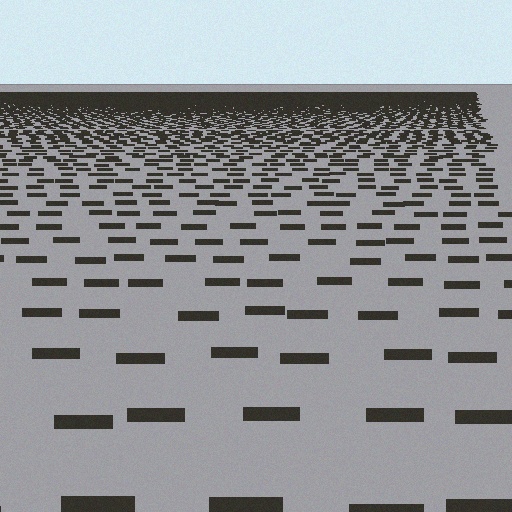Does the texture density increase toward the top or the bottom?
Density increases toward the top.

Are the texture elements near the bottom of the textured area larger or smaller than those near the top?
Larger. Near the bottom, elements are closer to the viewer and appear at a bigger on-screen size.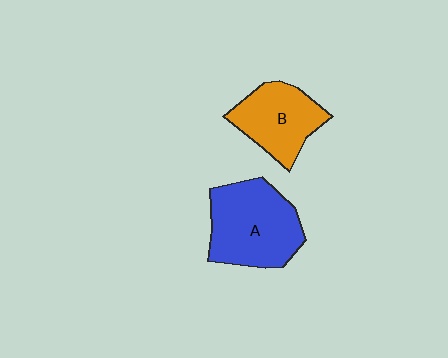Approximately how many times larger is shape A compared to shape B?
Approximately 1.3 times.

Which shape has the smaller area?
Shape B (orange).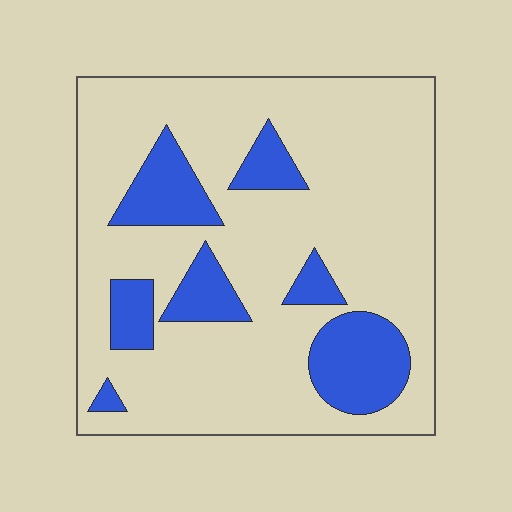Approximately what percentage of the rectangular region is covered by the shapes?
Approximately 20%.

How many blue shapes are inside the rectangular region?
7.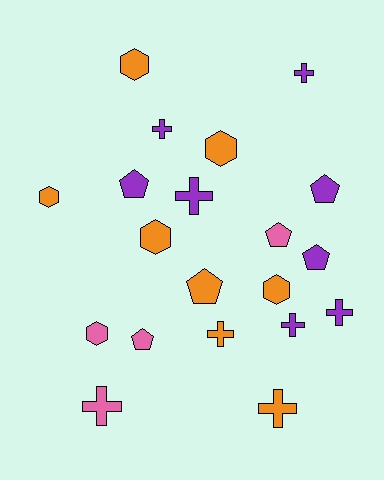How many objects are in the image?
There are 20 objects.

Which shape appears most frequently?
Cross, with 8 objects.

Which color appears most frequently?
Purple, with 8 objects.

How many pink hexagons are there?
There is 1 pink hexagon.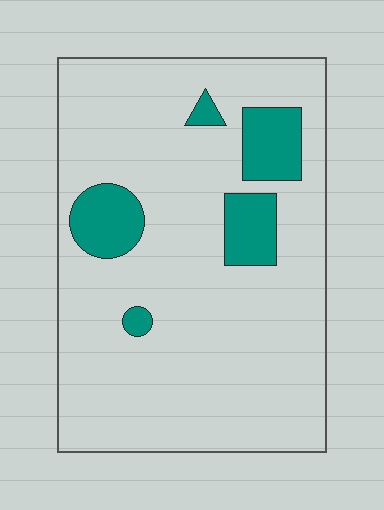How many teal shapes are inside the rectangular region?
5.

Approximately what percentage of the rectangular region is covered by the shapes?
Approximately 15%.